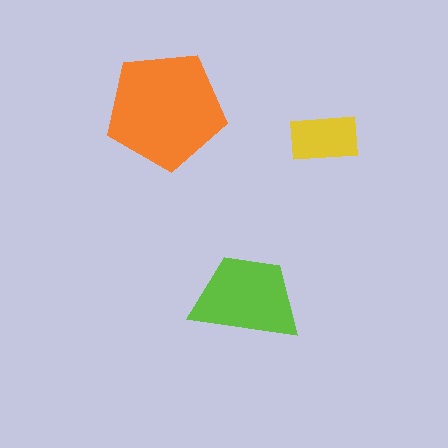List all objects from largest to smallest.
The orange pentagon, the lime trapezoid, the yellow rectangle.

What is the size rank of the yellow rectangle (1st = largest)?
3rd.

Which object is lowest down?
The lime trapezoid is bottommost.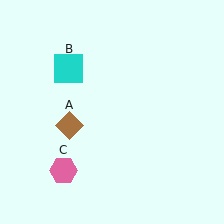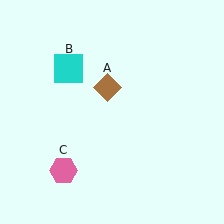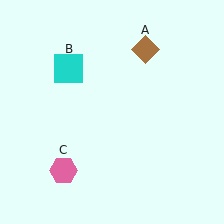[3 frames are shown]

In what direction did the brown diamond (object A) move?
The brown diamond (object A) moved up and to the right.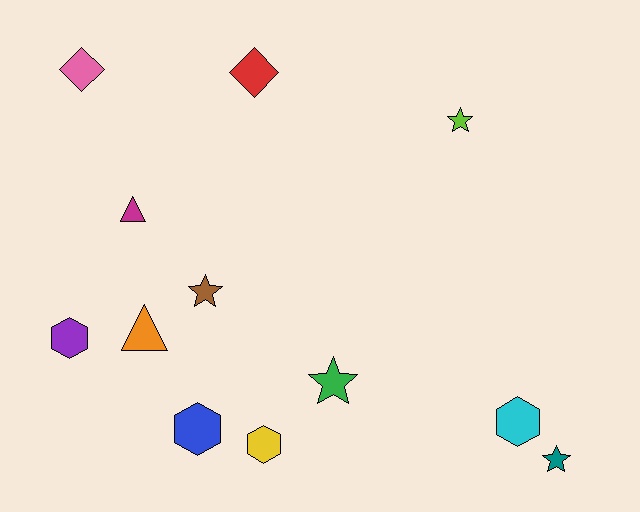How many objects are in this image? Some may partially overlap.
There are 12 objects.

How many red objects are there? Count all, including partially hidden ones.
There is 1 red object.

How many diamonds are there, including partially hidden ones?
There are 2 diamonds.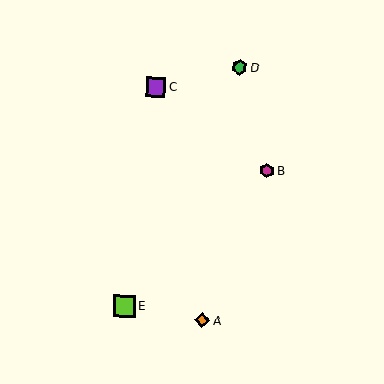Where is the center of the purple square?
The center of the purple square is at (156, 87).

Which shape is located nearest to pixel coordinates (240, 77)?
The green hexagon (labeled D) at (239, 67) is nearest to that location.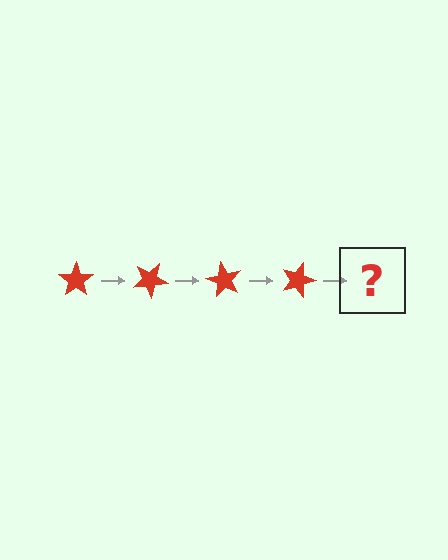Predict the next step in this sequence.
The next step is a red star rotated 120 degrees.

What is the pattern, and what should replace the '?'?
The pattern is that the star rotates 30 degrees each step. The '?' should be a red star rotated 120 degrees.